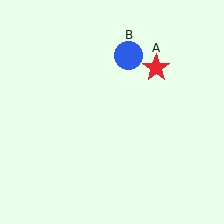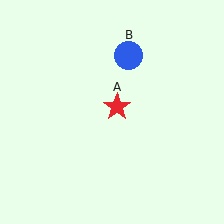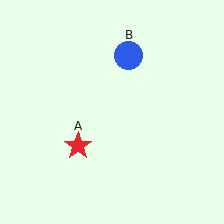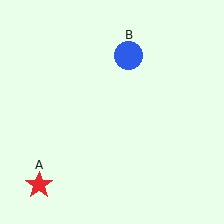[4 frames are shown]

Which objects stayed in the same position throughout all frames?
Blue circle (object B) remained stationary.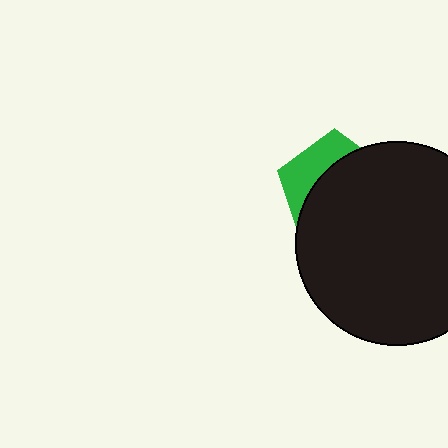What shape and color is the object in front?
The object in front is a black circle.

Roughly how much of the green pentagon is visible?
A small part of it is visible (roughly 32%).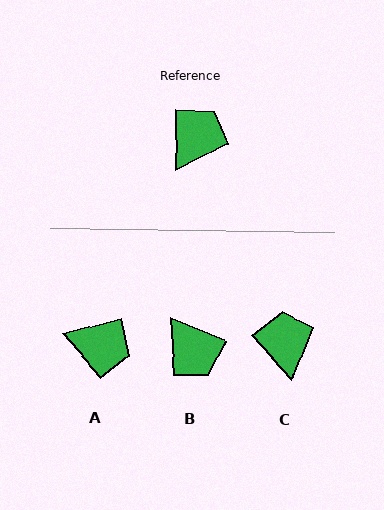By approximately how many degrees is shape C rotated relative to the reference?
Approximately 42 degrees counter-clockwise.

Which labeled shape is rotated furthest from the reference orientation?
B, about 113 degrees away.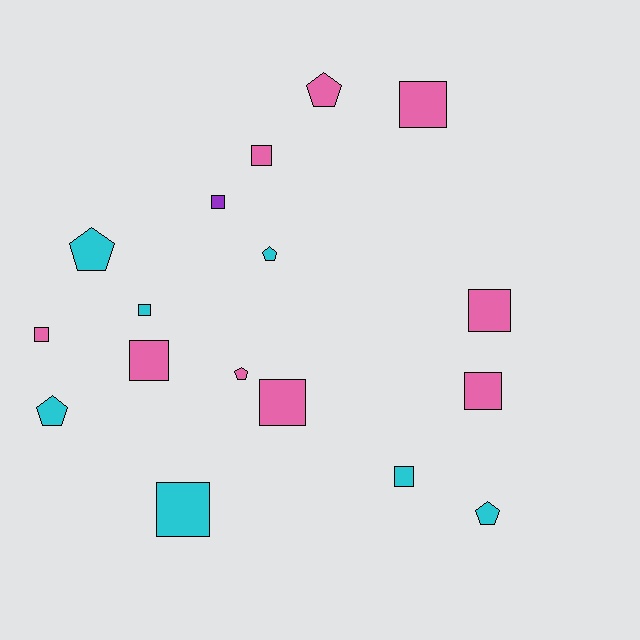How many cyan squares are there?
There are 3 cyan squares.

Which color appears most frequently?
Pink, with 9 objects.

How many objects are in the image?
There are 17 objects.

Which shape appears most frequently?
Square, with 11 objects.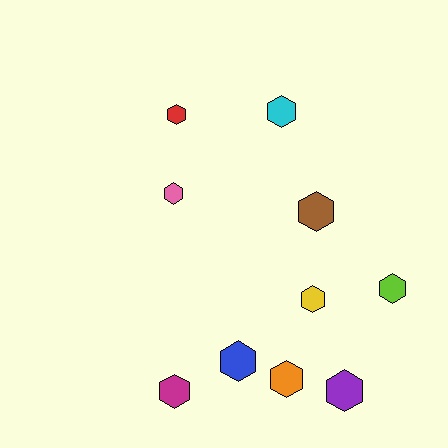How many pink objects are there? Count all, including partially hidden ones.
There is 1 pink object.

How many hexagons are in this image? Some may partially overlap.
There are 10 hexagons.